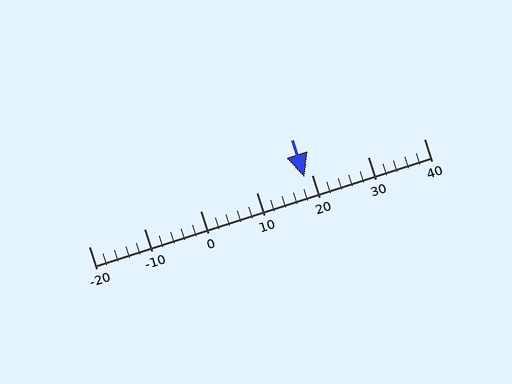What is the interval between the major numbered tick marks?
The major tick marks are spaced 10 units apart.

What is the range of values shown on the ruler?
The ruler shows values from -20 to 40.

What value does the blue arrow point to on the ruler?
The blue arrow points to approximately 19.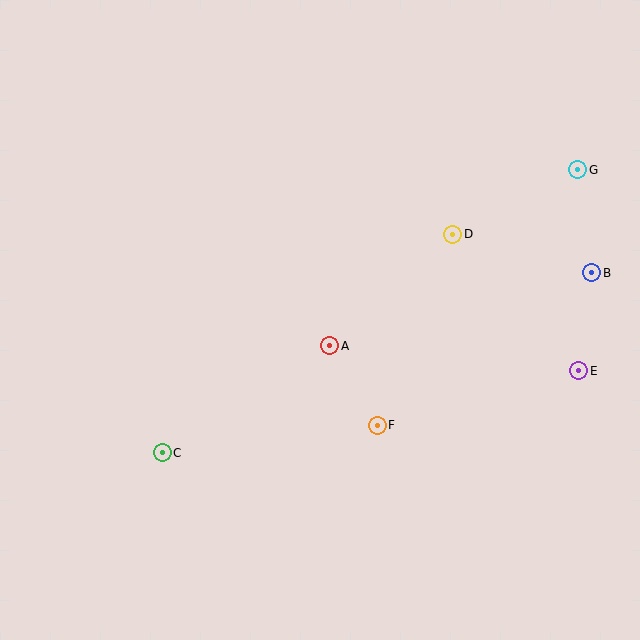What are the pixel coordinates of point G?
Point G is at (578, 170).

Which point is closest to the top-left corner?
Point A is closest to the top-left corner.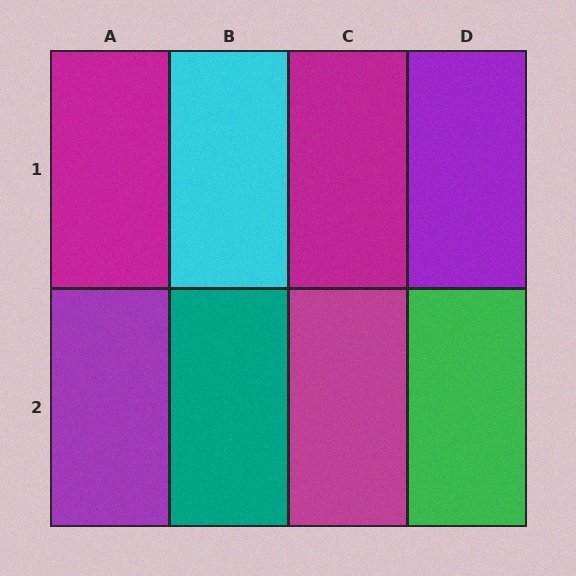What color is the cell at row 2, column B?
Teal.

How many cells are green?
1 cell is green.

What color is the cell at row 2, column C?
Magenta.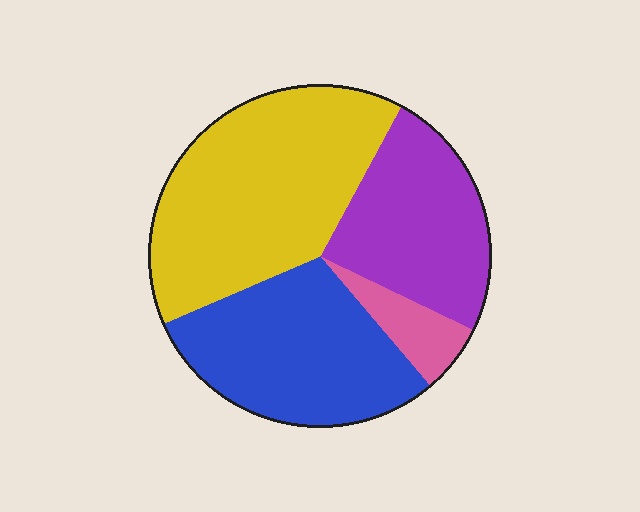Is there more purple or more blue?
Blue.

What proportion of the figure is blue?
Blue covers around 30% of the figure.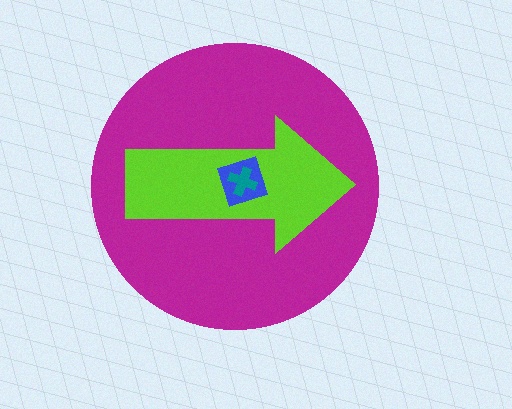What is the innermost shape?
The teal cross.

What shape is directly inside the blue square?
The teal cross.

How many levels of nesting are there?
4.